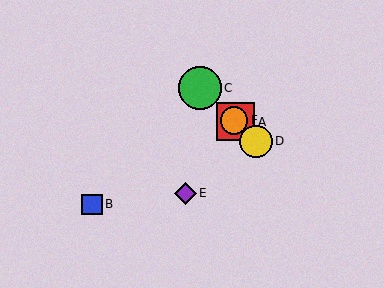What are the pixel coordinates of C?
Object C is at (200, 88).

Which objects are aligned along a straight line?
Objects A, C, D, F are aligned along a straight line.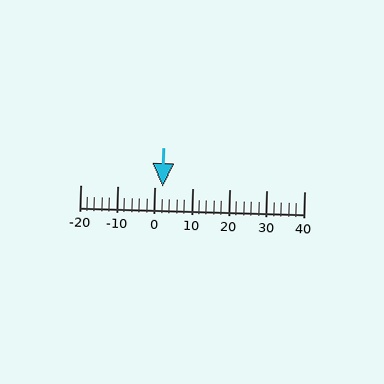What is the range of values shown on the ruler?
The ruler shows values from -20 to 40.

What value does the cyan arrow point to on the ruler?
The cyan arrow points to approximately 2.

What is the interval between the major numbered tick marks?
The major tick marks are spaced 10 units apart.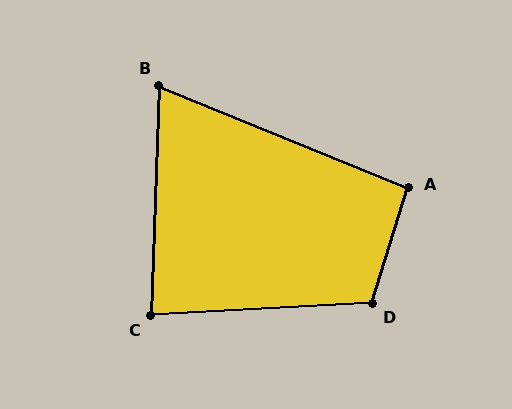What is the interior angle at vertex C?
Approximately 85 degrees (acute).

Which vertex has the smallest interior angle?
B, at approximately 70 degrees.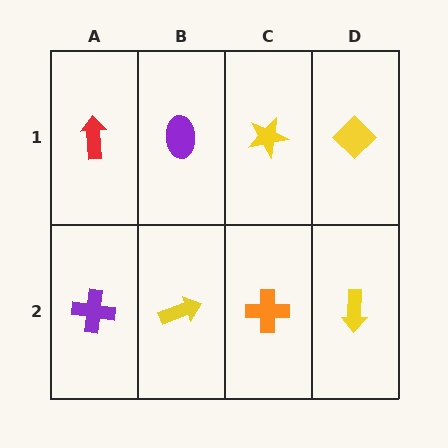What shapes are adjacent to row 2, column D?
A yellow diamond (row 1, column D), an orange cross (row 2, column C).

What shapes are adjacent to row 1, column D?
A yellow arrow (row 2, column D), a yellow star (row 1, column C).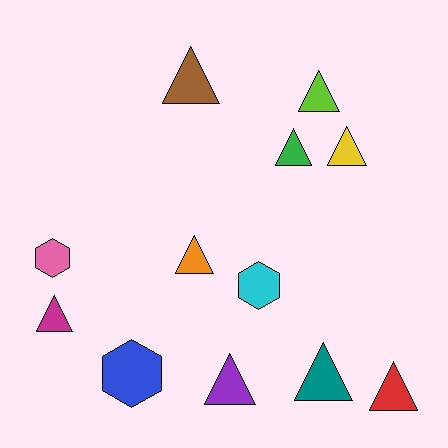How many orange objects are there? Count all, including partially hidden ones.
There is 1 orange object.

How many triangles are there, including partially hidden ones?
There are 9 triangles.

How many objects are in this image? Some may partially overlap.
There are 12 objects.